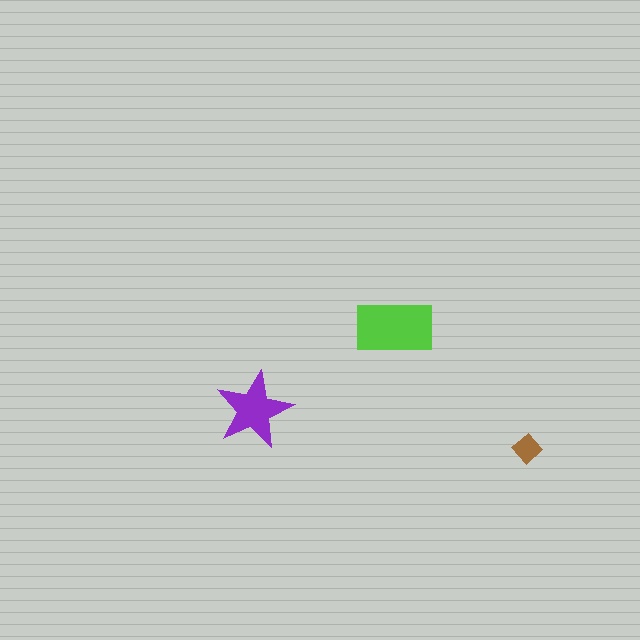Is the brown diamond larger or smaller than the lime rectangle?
Smaller.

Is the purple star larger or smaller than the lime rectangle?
Smaller.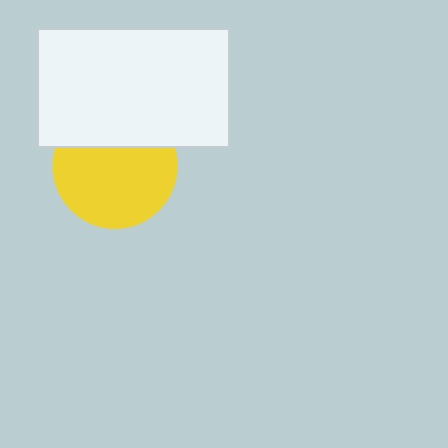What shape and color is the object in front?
The object in front is a white rectangle.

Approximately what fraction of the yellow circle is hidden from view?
Roughly 32% of the yellow circle is hidden behind the white rectangle.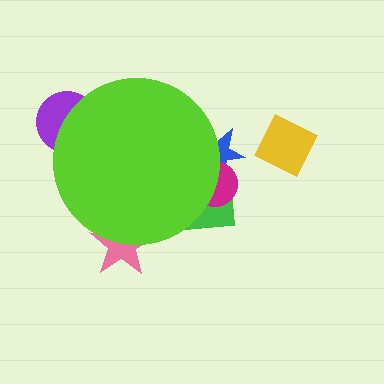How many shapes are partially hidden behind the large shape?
5 shapes are partially hidden.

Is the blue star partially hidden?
Yes, the blue star is partially hidden behind the lime circle.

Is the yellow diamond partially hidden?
No, the yellow diamond is fully visible.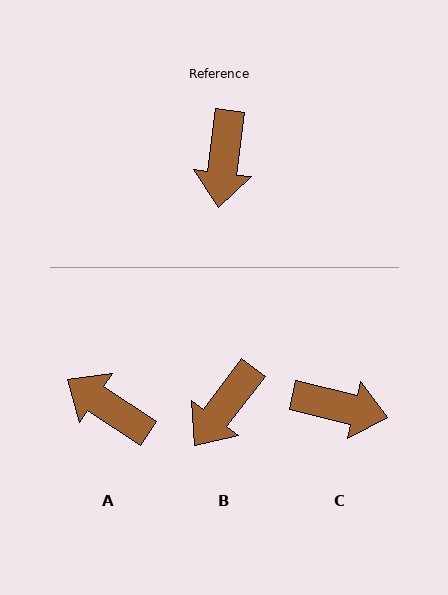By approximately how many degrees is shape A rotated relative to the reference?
Approximately 117 degrees clockwise.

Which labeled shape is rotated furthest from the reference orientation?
A, about 117 degrees away.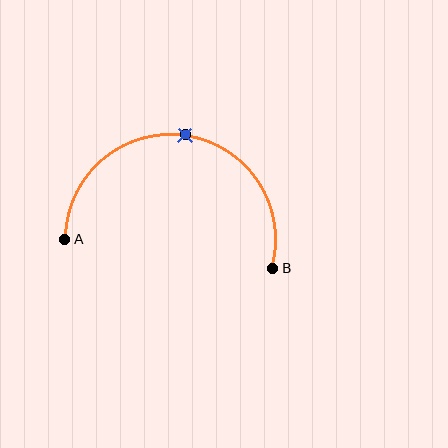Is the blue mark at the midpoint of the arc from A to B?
Yes. The blue mark lies on the arc at equal arc-length from both A and B — it is the arc midpoint.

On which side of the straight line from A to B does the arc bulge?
The arc bulges above the straight line connecting A and B.